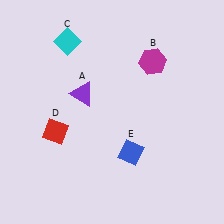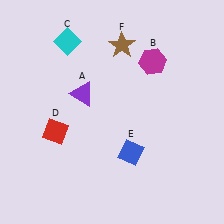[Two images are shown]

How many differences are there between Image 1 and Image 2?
There is 1 difference between the two images.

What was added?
A brown star (F) was added in Image 2.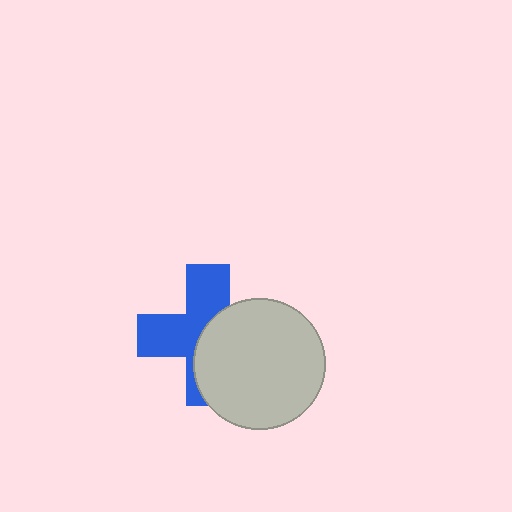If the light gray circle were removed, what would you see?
You would see the complete blue cross.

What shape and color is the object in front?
The object in front is a light gray circle.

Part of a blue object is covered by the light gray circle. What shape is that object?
It is a cross.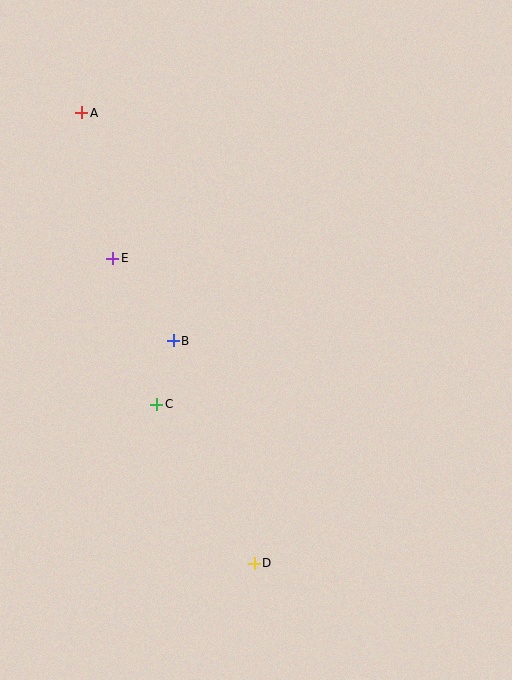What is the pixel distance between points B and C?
The distance between B and C is 66 pixels.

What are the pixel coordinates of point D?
Point D is at (254, 563).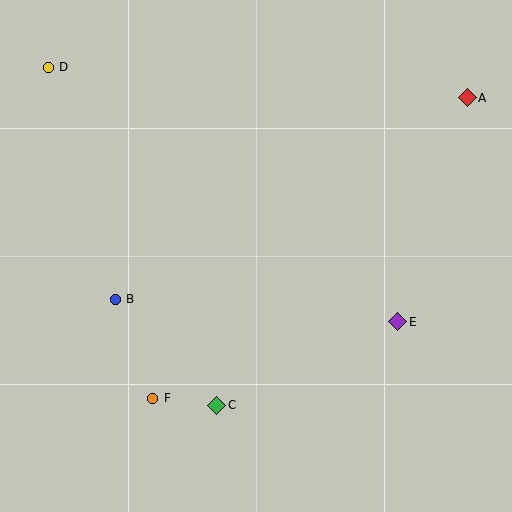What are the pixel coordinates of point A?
Point A is at (467, 98).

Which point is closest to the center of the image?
Point B at (115, 299) is closest to the center.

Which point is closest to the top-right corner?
Point A is closest to the top-right corner.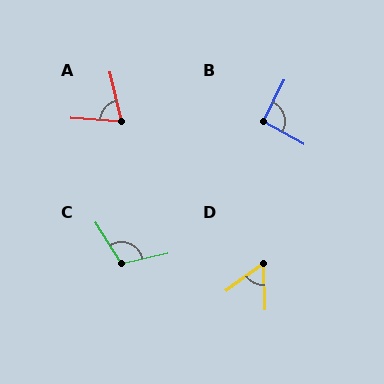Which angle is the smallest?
D, at approximately 56 degrees.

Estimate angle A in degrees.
Approximately 73 degrees.